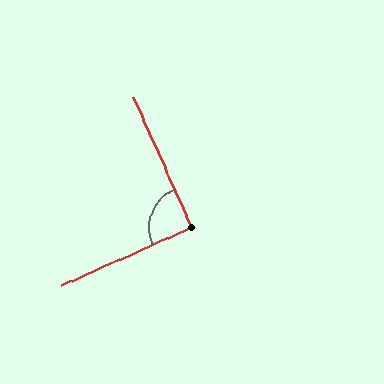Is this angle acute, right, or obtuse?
It is approximately a right angle.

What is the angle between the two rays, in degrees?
Approximately 90 degrees.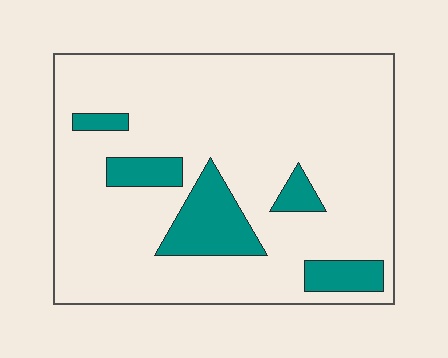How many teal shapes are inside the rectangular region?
5.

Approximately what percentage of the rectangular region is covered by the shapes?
Approximately 15%.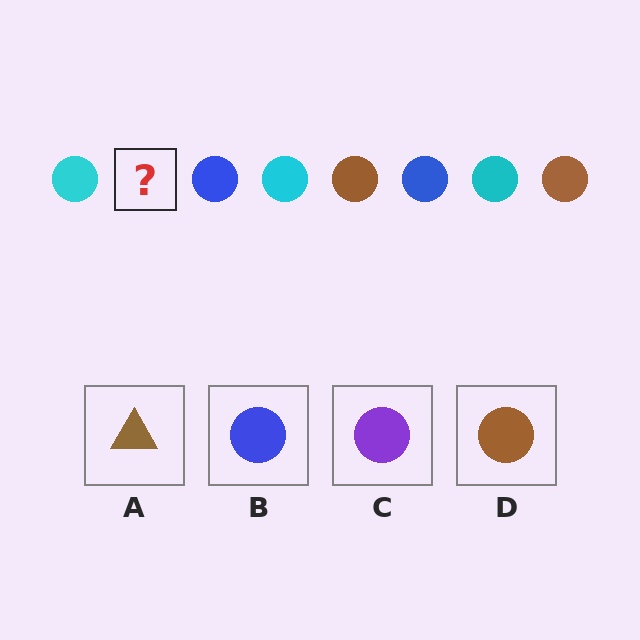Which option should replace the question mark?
Option D.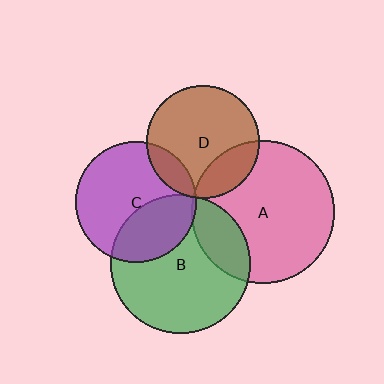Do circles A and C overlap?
Yes.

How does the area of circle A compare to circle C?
Approximately 1.4 times.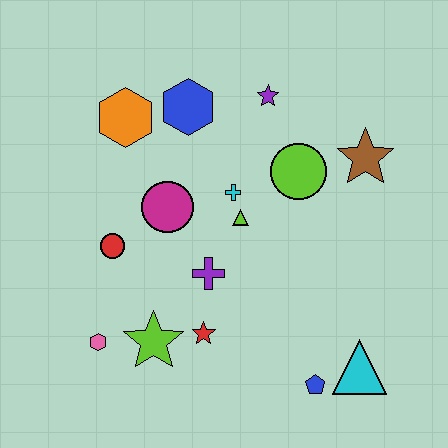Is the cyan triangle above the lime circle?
No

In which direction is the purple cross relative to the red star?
The purple cross is above the red star.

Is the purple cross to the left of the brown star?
Yes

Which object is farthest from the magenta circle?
The cyan triangle is farthest from the magenta circle.